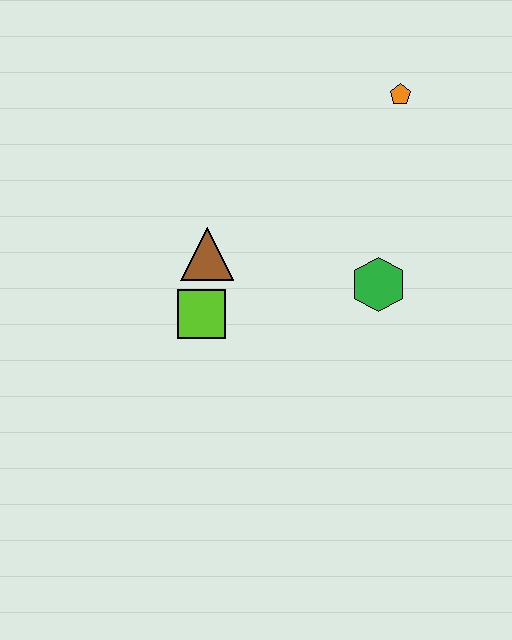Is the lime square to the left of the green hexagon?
Yes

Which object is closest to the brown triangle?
The lime square is closest to the brown triangle.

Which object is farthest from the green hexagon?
The orange pentagon is farthest from the green hexagon.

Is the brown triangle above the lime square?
Yes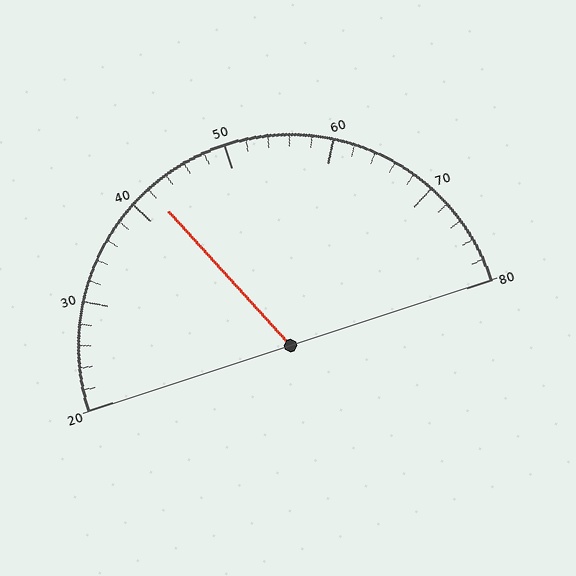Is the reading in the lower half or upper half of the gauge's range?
The reading is in the lower half of the range (20 to 80).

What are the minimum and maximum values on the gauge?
The gauge ranges from 20 to 80.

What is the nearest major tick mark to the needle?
The nearest major tick mark is 40.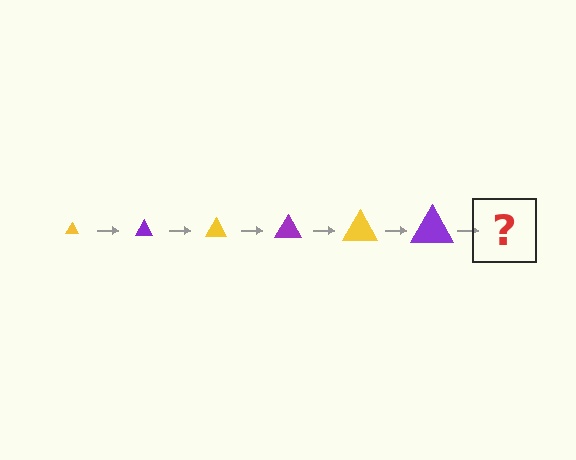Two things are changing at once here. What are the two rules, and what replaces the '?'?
The two rules are that the triangle grows larger each step and the color cycles through yellow and purple. The '?' should be a yellow triangle, larger than the previous one.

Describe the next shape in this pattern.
It should be a yellow triangle, larger than the previous one.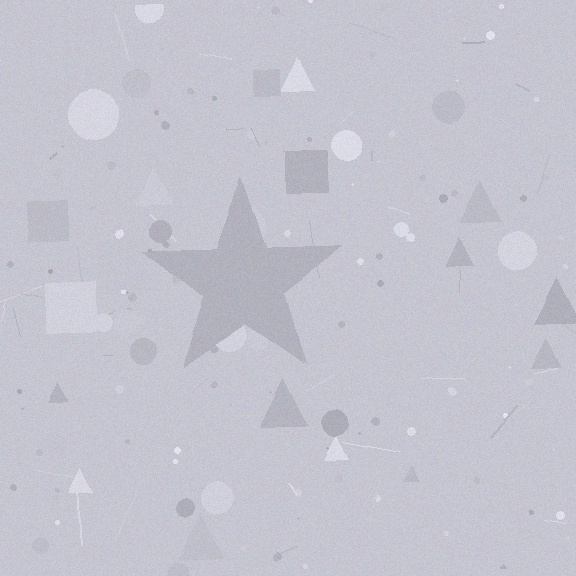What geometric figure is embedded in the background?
A star is embedded in the background.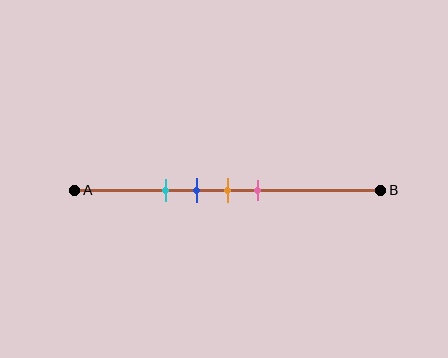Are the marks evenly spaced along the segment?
Yes, the marks are approximately evenly spaced.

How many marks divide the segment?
There are 4 marks dividing the segment.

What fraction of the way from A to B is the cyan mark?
The cyan mark is approximately 30% (0.3) of the way from A to B.